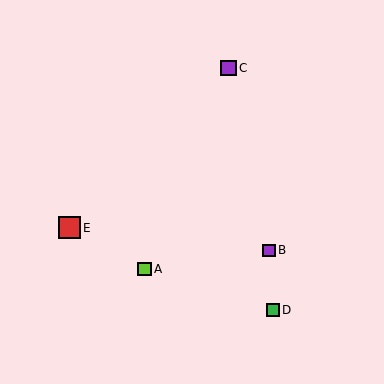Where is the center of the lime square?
The center of the lime square is at (145, 269).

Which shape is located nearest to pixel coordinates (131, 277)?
The lime square (labeled A) at (145, 269) is nearest to that location.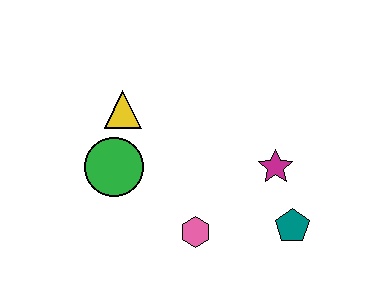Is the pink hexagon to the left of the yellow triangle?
No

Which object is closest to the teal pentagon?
The magenta star is closest to the teal pentagon.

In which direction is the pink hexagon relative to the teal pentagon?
The pink hexagon is to the left of the teal pentagon.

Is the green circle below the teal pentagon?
No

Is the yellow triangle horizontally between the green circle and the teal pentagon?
Yes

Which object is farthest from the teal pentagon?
The yellow triangle is farthest from the teal pentagon.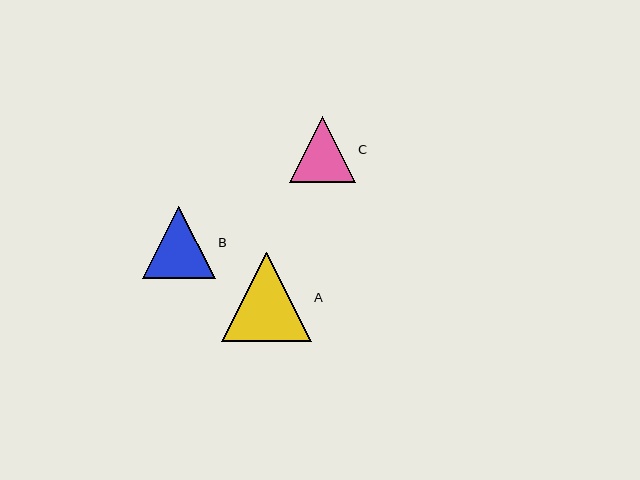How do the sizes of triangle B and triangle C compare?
Triangle B and triangle C are approximately the same size.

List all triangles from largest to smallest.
From largest to smallest: A, B, C.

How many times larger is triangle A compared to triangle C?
Triangle A is approximately 1.4 times the size of triangle C.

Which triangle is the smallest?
Triangle C is the smallest with a size of approximately 66 pixels.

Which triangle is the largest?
Triangle A is the largest with a size of approximately 90 pixels.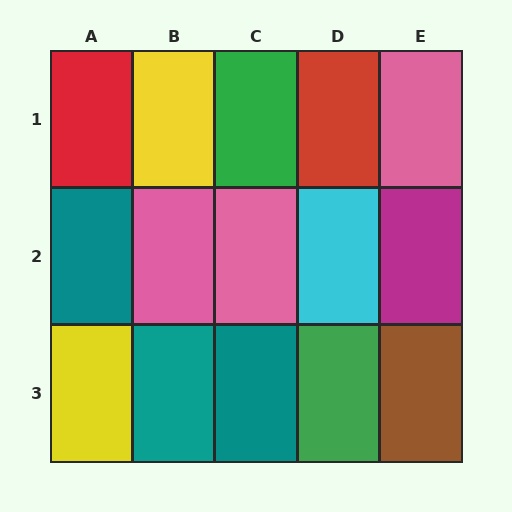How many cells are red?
2 cells are red.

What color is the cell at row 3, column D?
Green.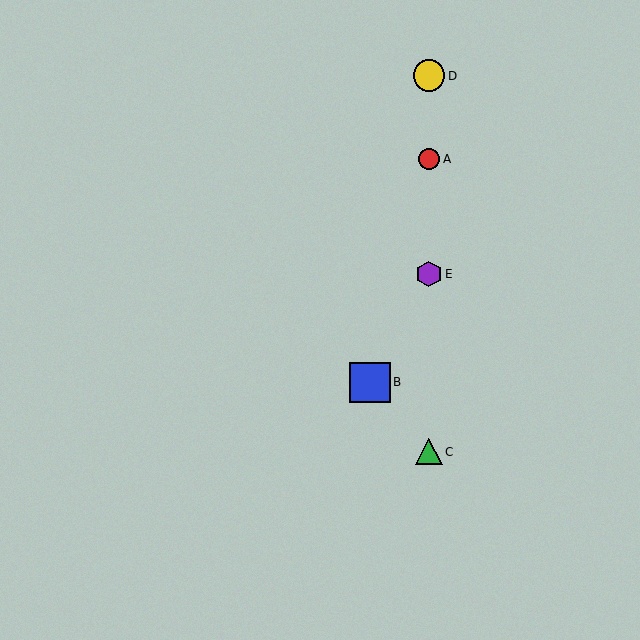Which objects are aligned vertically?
Objects A, C, D, E are aligned vertically.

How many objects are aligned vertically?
4 objects (A, C, D, E) are aligned vertically.